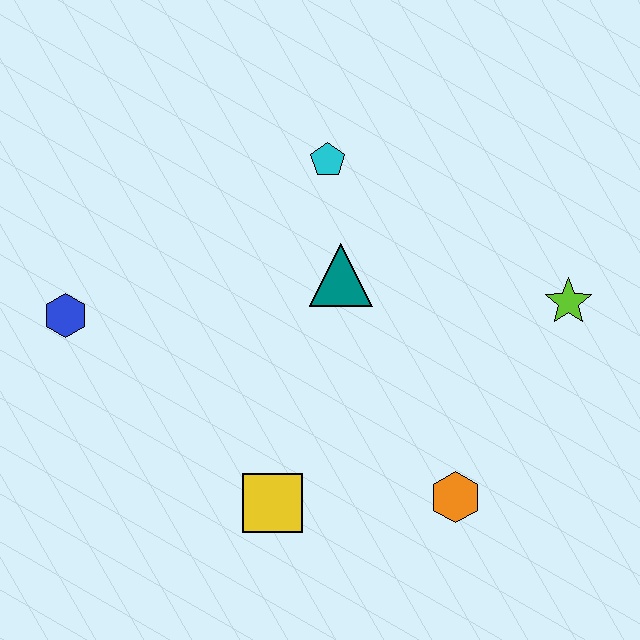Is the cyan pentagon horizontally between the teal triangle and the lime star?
No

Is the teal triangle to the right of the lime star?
No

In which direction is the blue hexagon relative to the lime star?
The blue hexagon is to the left of the lime star.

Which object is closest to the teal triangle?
The cyan pentagon is closest to the teal triangle.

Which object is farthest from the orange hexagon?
The blue hexagon is farthest from the orange hexagon.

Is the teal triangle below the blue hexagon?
No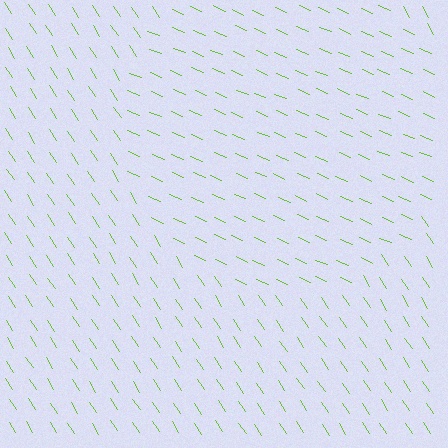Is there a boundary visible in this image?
Yes, there is a texture boundary formed by a change in line orientation.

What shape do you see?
I see a circle.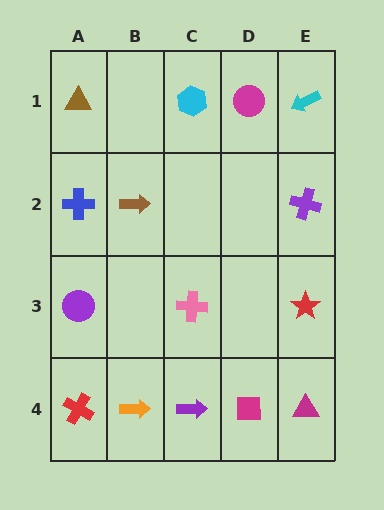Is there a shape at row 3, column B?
No, that cell is empty.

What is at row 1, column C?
A cyan hexagon.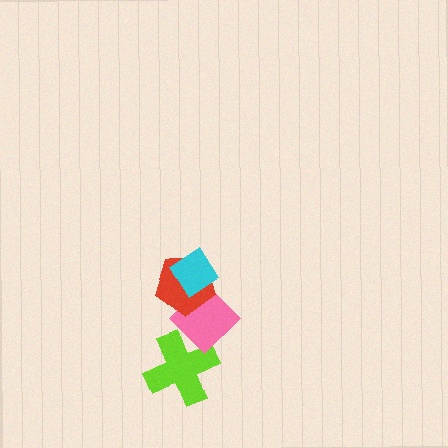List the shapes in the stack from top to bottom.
From top to bottom: the cyan diamond, the red pentagon, the pink diamond, the lime cross.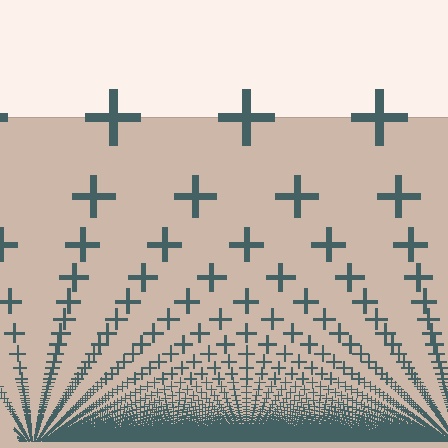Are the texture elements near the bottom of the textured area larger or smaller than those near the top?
Smaller. The gradient is inverted — elements near the bottom are smaller and denser.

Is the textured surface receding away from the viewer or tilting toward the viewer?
The surface appears to tilt toward the viewer. Texture elements get larger and sparser toward the top.